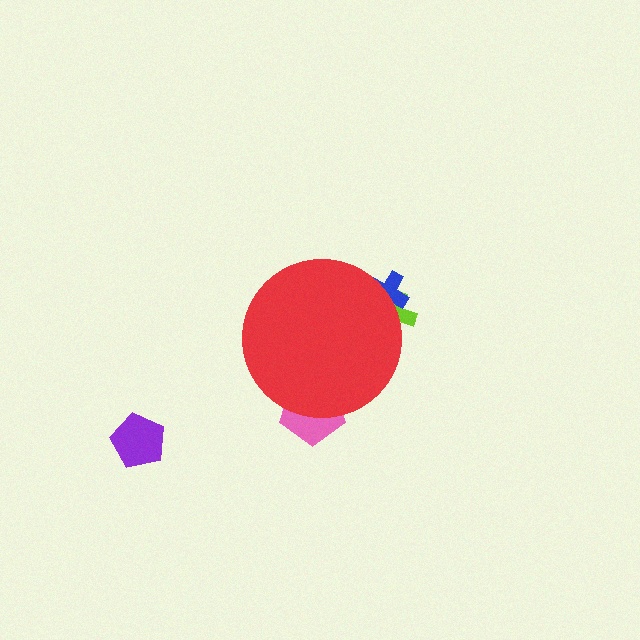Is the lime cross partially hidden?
Yes, the lime cross is partially hidden behind the red circle.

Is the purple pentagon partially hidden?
No, the purple pentagon is fully visible.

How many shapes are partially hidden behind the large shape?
3 shapes are partially hidden.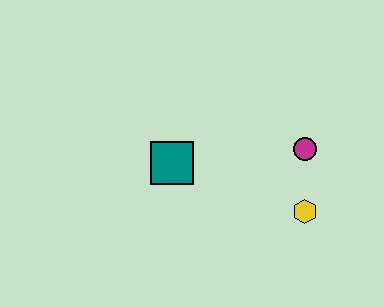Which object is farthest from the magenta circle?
The teal square is farthest from the magenta circle.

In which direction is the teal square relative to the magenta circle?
The teal square is to the left of the magenta circle.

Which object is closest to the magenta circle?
The yellow hexagon is closest to the magenta circle.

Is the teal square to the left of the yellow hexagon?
Yes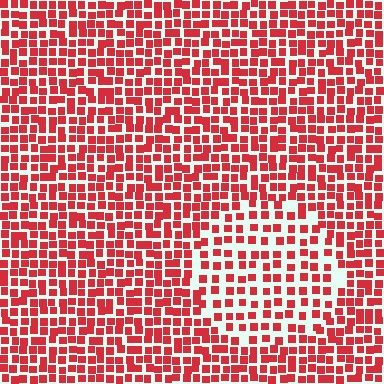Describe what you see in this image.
The image contains small red elements arranged at two different densities. A circle-shaped region is visible where the elements are less densely packed than the surrounding area.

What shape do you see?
I see a circle.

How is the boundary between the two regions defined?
The boundary is defined by a change in element density (approximately 1.7x ratio). All elements are the same color, size, and shape.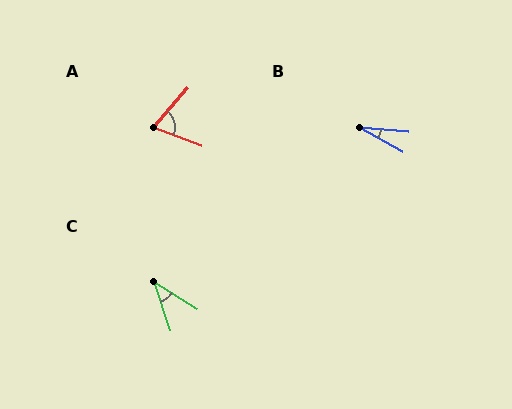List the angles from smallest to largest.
B (24°), C (40°), A (70°).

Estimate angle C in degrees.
Approximately 40 degrees.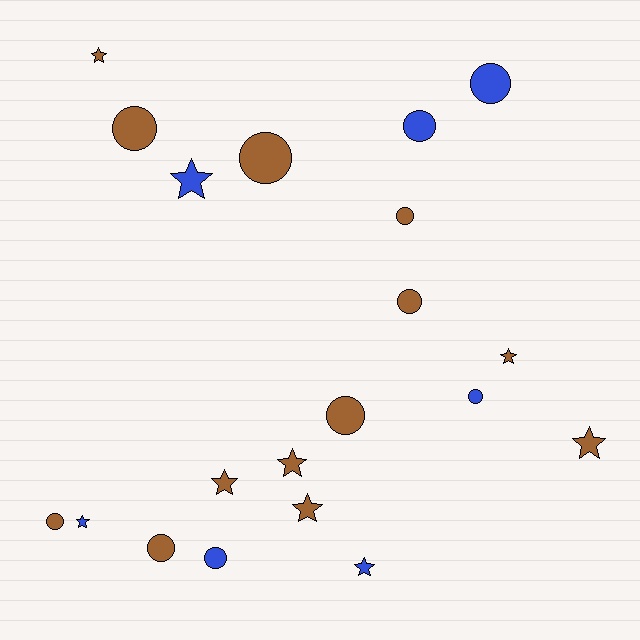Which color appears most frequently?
Brown, with 13 objects.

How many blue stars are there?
There are 3 blue stars.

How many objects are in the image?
There are 20 objects.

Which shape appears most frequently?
Circle, with 11 objects.